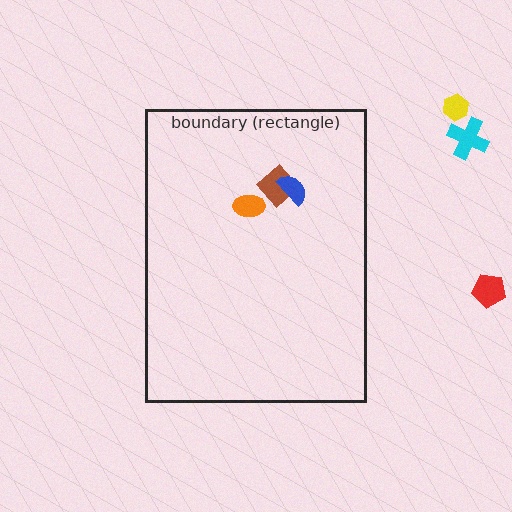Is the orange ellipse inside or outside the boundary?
Inside.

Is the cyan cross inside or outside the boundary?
Outside.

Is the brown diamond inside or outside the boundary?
Inside.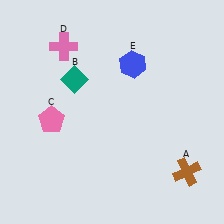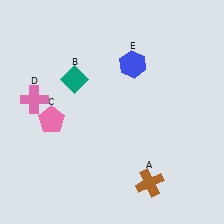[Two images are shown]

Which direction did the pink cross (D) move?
The pink cross (D) moved down.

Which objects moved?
The objects that moved are: the brown cross (A), the pink cross (D).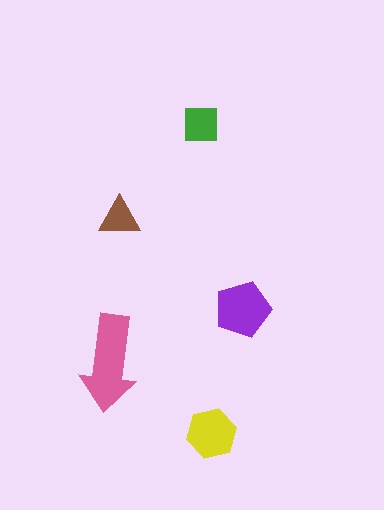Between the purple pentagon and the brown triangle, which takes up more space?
The purple pentagon.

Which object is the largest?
The pink arrow.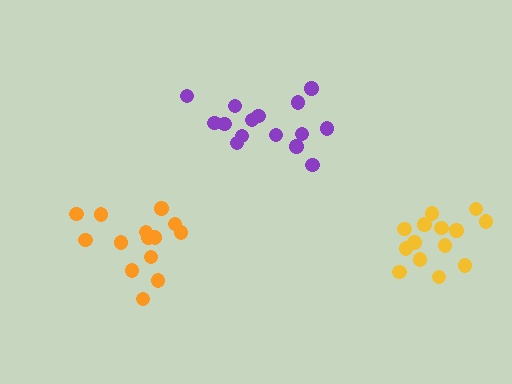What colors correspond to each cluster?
The clusters are colored: orange, purple, yellow.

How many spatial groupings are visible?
There are 3 spatial groupings.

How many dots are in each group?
Group 1: 14 dots, Group 2: 15 dots, Group 3: 14 dots (43 total).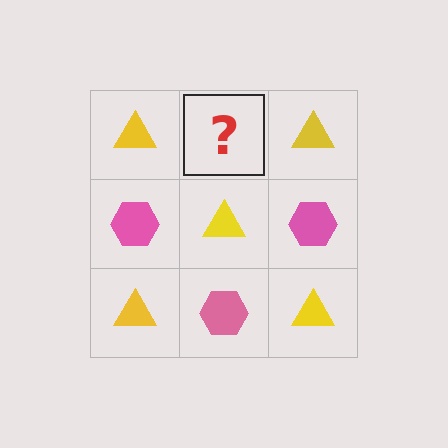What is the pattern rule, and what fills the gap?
The rule is that it alternates yellow triangle and pink hexagon in a checkerboard pattern. The gap should be filled with a pink hexagon.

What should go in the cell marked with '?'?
The missing cell should contain a pink hexagon.